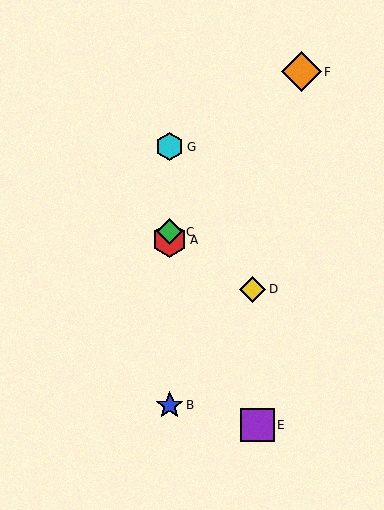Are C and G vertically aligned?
Yes, both are at x≈170.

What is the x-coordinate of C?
Object C is at x≈170.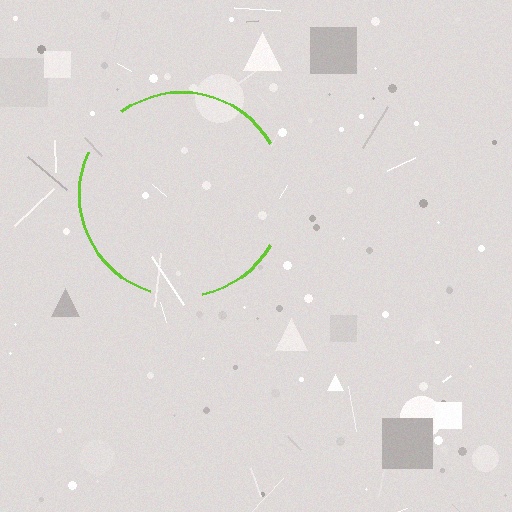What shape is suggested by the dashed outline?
The dashed outline suggests a circle.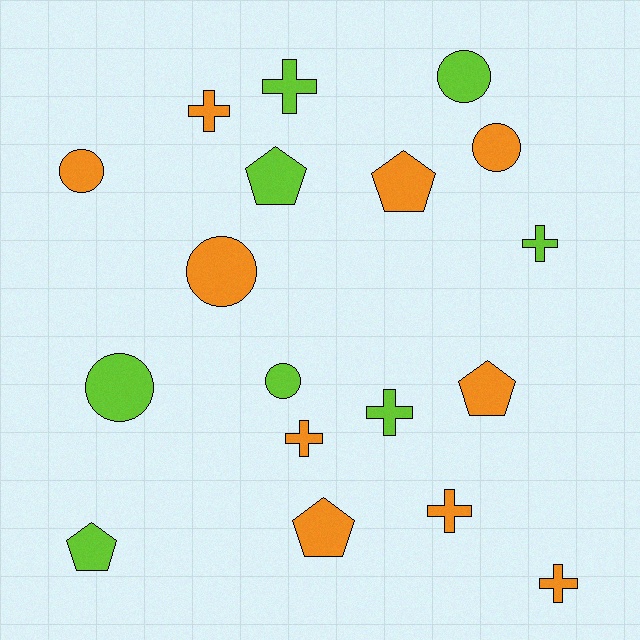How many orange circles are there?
There are 3 orange circles.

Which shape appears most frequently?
Cross, with 7 objects.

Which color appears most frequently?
Orange, with 10 objects.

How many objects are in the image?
There are 18 objects.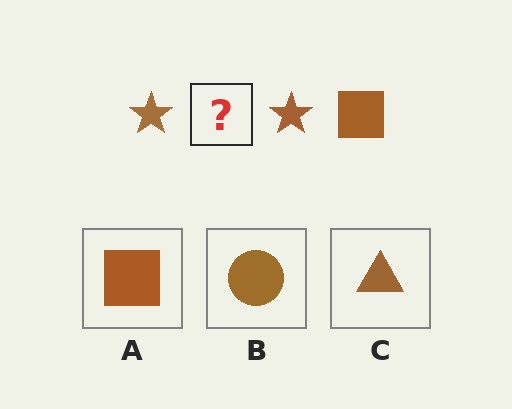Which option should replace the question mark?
Option A.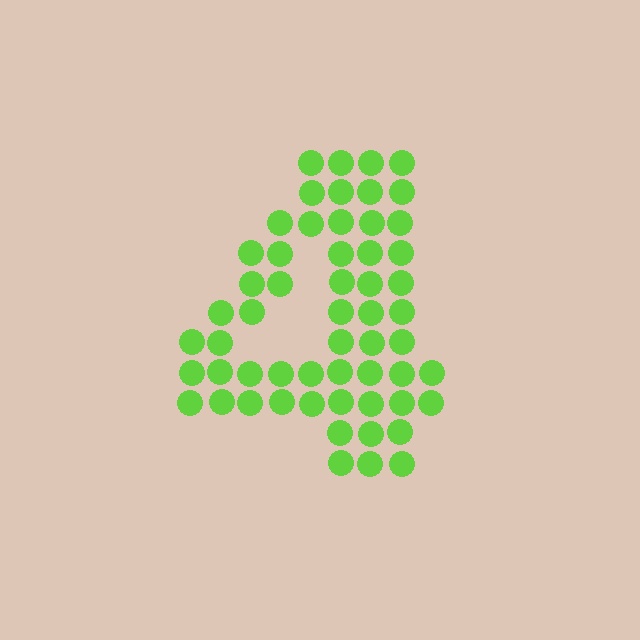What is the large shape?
The large shape is the digit 4.